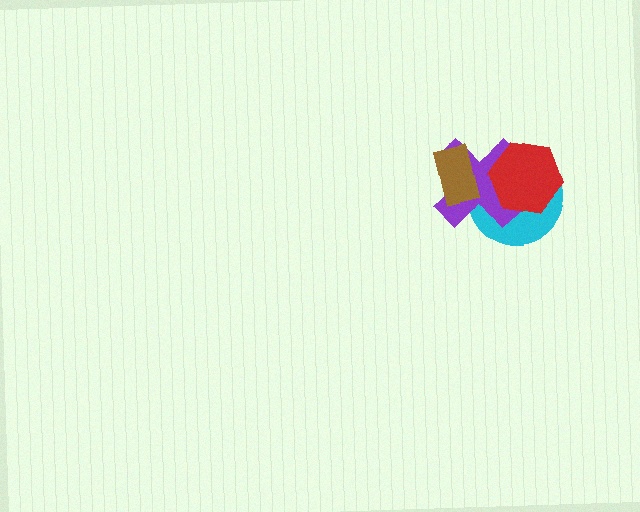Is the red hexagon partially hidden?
No, no other shape covers it.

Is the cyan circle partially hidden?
Yes, it is partially covered by another shape.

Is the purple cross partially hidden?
Yes, it is partially covered by another shape.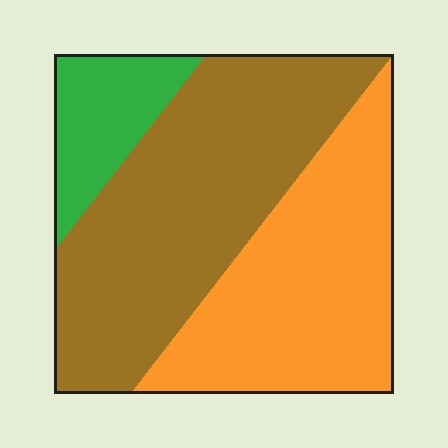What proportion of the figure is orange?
Orange covers 39% of the figure.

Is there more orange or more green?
Orange.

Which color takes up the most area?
Brown, at roughly 50%.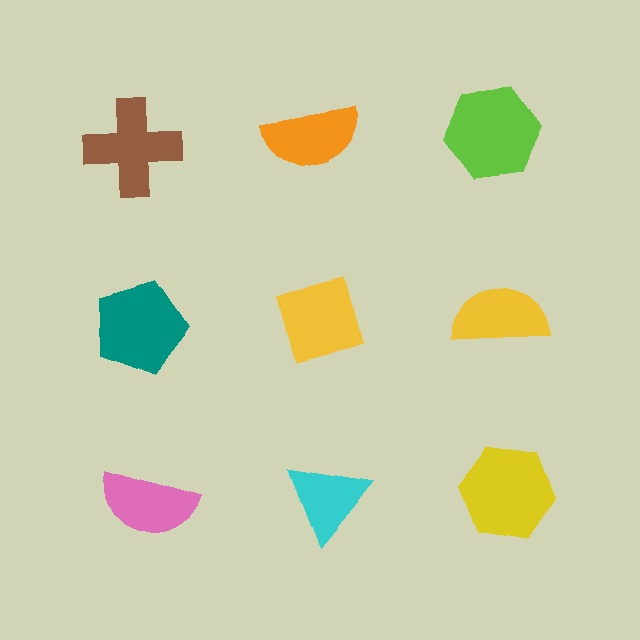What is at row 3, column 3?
A yellow hexagon.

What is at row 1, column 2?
An orange semicircle.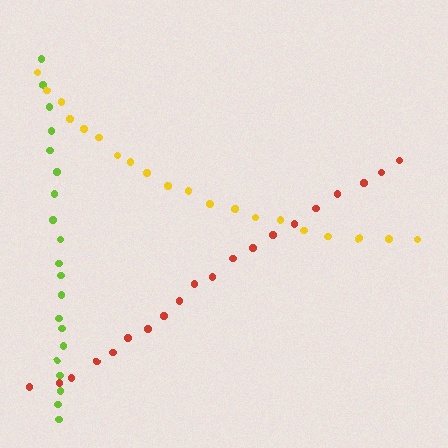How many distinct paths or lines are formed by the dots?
There are 3 distinct paths.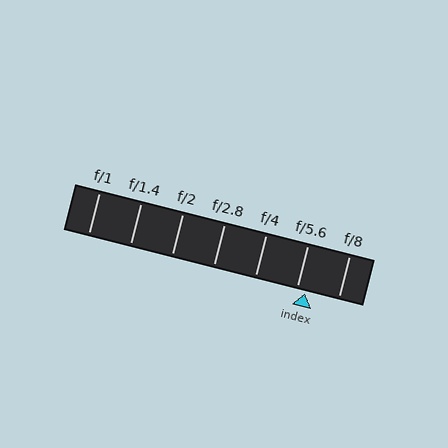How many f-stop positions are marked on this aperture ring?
There are 7 f-stop positions marked.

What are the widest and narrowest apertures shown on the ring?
The widest aperture shown is f/1 and the narrowest is f/8.